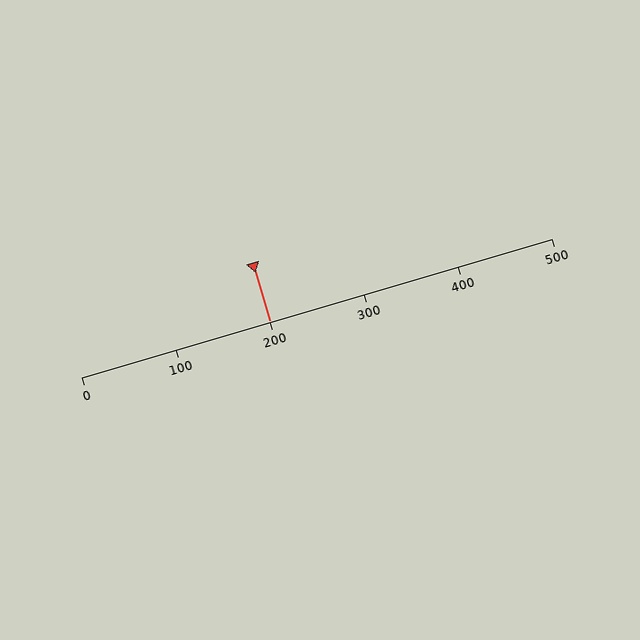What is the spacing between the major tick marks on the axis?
The major ticks are spaced 100 apart.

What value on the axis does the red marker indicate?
The marker indicates approximately 200.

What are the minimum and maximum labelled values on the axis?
The axis runs from 0 to 500.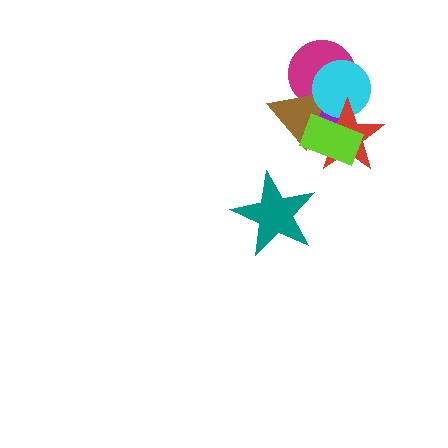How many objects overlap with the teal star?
0 objects overlap with the teal star.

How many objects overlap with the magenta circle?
3 objects overlap with the magenta circle.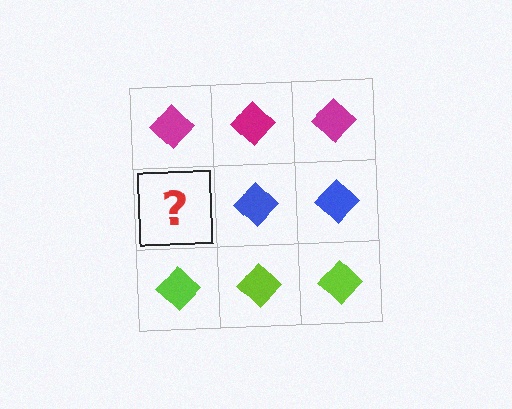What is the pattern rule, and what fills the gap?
The rule is that each row has a consistent color. The gap should be filled with a blue diamond.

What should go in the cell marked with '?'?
The missing cell should contain a blue diamond.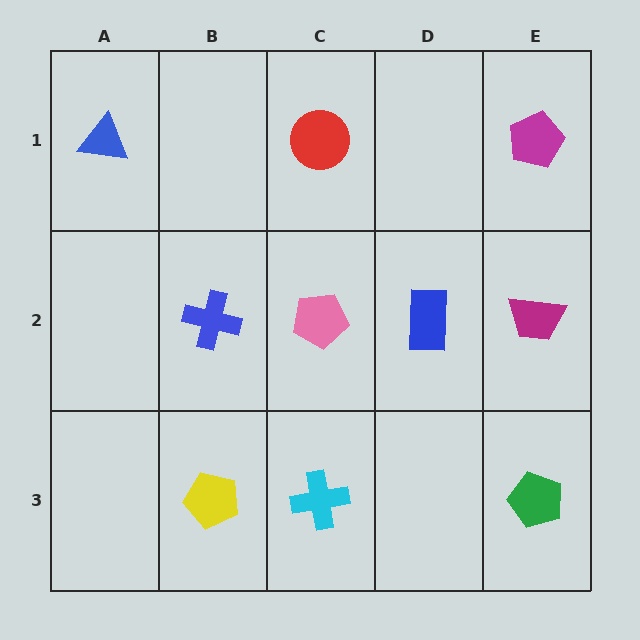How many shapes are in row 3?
3 shapes.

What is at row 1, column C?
A red circle.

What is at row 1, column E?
A magenta pentagon.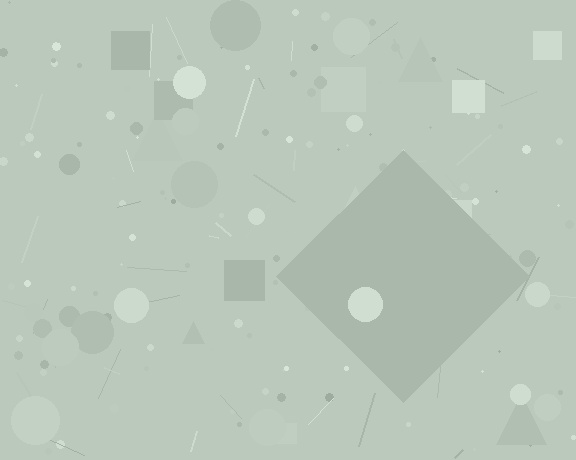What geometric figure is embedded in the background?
A diamond is embedded in the background.